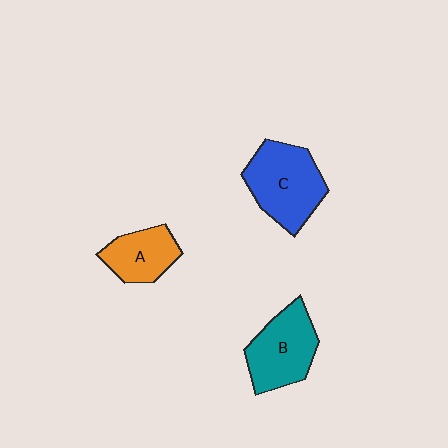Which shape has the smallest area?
Shape A (orange).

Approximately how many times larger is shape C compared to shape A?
Approximately 1.6 times.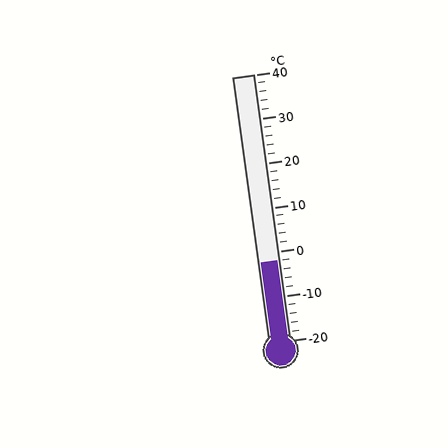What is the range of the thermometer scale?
The thermometer scale ranges from -20°C to 40°C.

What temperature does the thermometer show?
The thermometer shows approximately -2°C.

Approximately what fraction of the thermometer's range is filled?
The thermometer is filled to approximately 30% of its range.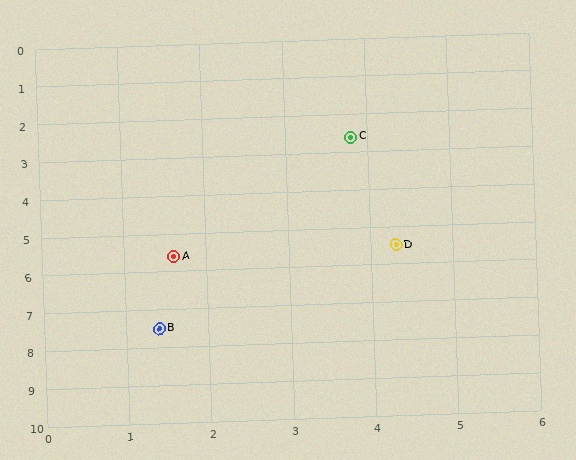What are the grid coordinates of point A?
Point A is at approximately (1.6, 5.6).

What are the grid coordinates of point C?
Point C is at approximately (3.8, 2.6).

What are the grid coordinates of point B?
Point B is at approximately (1.4, 7.5).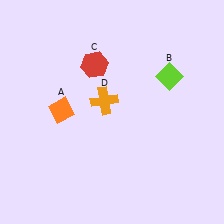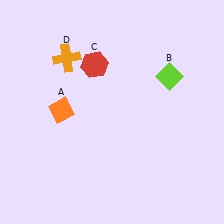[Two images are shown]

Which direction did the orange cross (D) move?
The orange cross (D) moved up.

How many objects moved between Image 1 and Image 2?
1 object moved between the two images.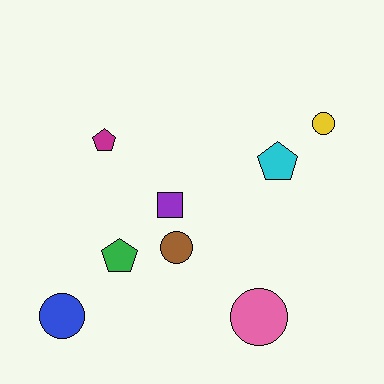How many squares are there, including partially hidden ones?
There is 1 square.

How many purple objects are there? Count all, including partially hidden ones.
There is 1 purple object.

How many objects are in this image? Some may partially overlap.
There are 8 objects.